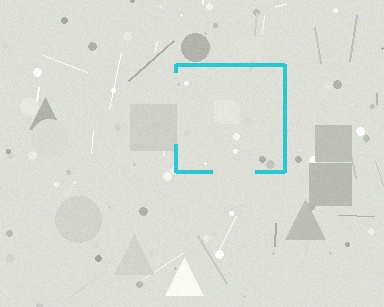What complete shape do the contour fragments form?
The contour fragments form a square.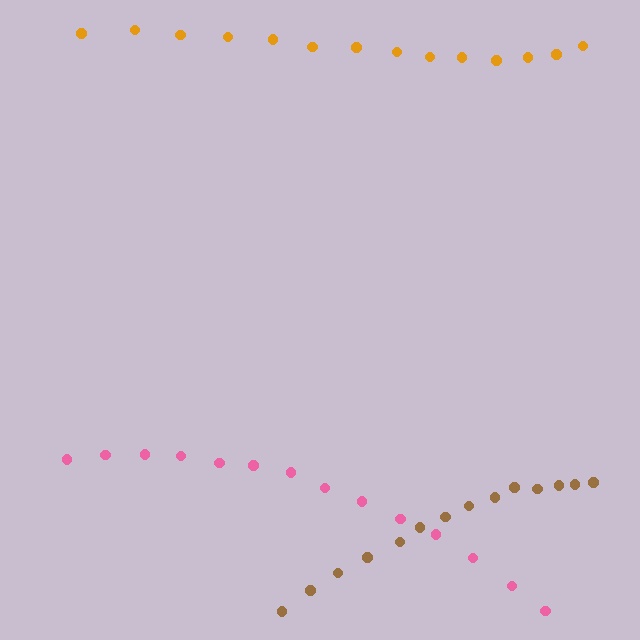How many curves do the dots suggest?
There are 3 distinct paths.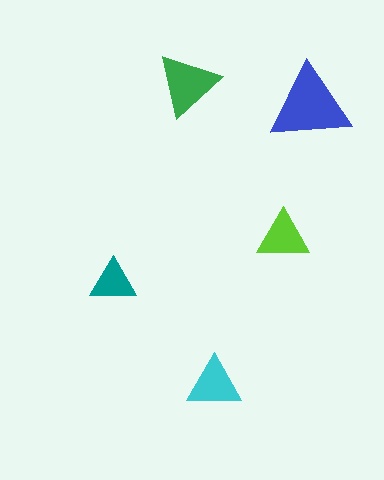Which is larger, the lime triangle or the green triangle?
The green one.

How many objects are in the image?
There are 5 objects in the image.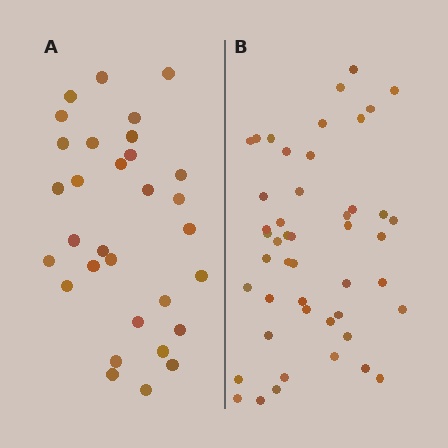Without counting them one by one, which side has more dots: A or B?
Region B (the right region) has more dots.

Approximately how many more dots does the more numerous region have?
Region B has approximately 15 more dots than region A.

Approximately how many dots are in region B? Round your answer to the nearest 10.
About 50 dots. (The exact count is 47, which rounds to 50.)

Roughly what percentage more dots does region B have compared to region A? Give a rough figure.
About 50% more.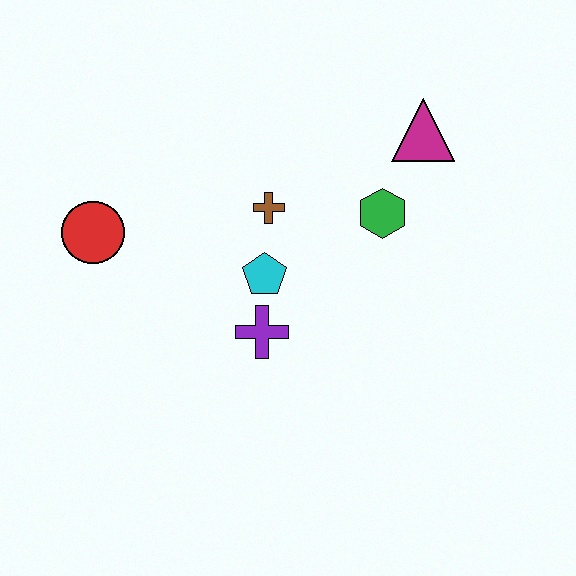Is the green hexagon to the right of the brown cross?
Yes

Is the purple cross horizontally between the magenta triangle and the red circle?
Yes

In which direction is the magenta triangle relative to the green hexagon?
The magenta triangle is above the green hexagon.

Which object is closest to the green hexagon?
The magenta triangle is closest to the green hexagon.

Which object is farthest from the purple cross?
The magenta triangle is farthest from the purple cross.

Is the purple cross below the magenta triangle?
Yes